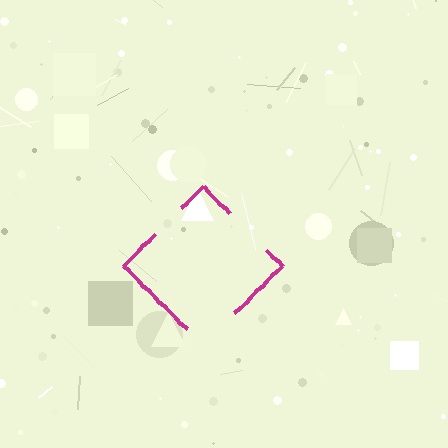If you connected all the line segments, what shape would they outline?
They would outline a diamond.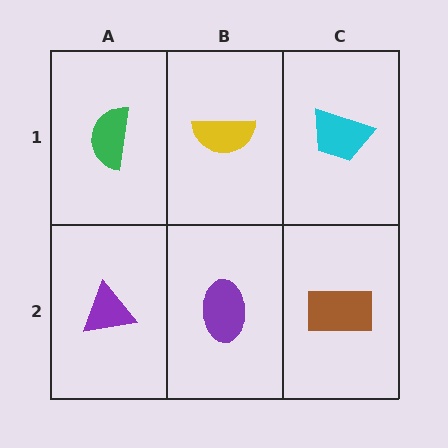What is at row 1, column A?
A green semicircle.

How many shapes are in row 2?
3 shapes.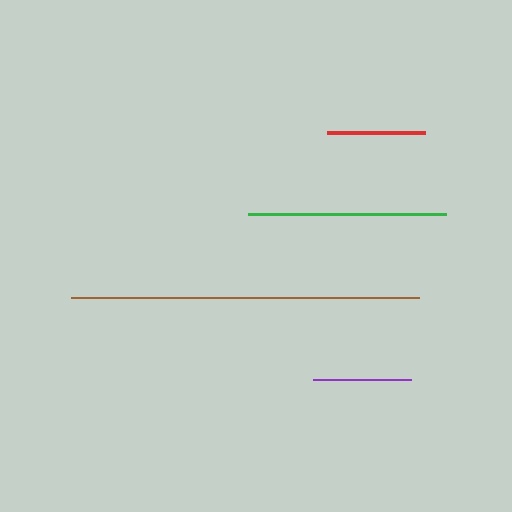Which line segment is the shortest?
The purple line is the shortest at approximately 98 pixels.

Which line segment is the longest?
The brown line is the longest at approximately 348 pixels.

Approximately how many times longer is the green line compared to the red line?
The green line is approximately 2.0 times the length of the red line.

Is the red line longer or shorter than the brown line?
The brown line is longer than the red line.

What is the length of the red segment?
The red segment is approximately 98 pixels long.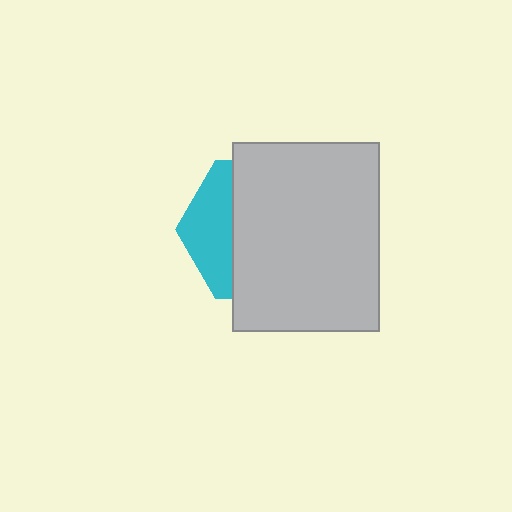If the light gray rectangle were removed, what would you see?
You would see the complete cyan hexagon.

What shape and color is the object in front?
The object in front is a light gray rectangle.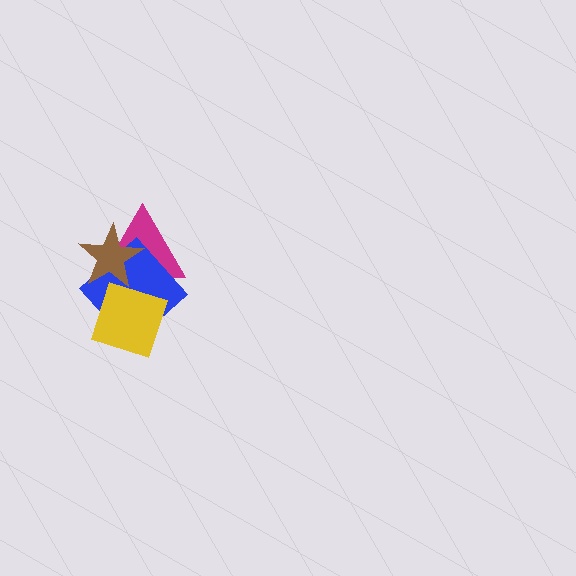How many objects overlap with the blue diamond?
3 objects overlap with the blue diamond.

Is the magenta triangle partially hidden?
Yes, it is partially covered by another shape.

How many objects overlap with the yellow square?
2 objects overlap with the yellow square.